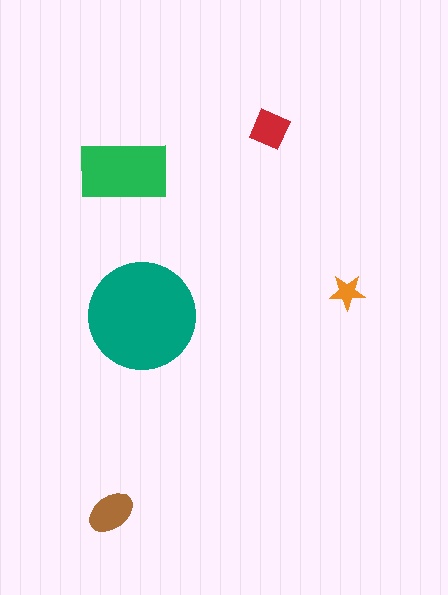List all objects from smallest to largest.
The orange star, the red square, the brown ellipse, the green rectangle, the teal circle.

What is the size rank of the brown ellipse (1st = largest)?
3rd.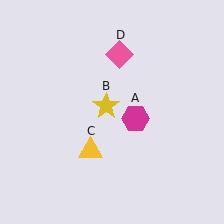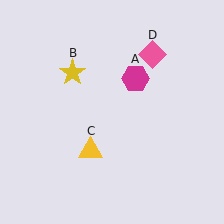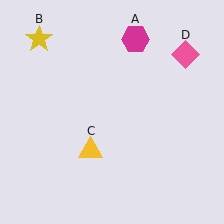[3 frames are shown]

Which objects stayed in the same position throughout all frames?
Yellow triangle (object C) remained stationary.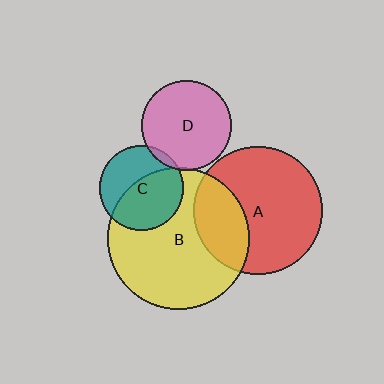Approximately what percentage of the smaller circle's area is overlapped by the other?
Approximately 5%.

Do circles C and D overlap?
Yes.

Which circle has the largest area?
Circle B (yellow).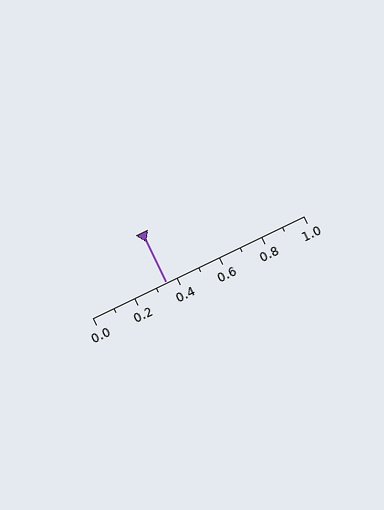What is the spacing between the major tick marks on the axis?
The major ticks are spaced 0.2 apart.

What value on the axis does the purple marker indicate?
The marker indicates approximately 0.35.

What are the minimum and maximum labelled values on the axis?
The axis runs from 0.0 to 1.0.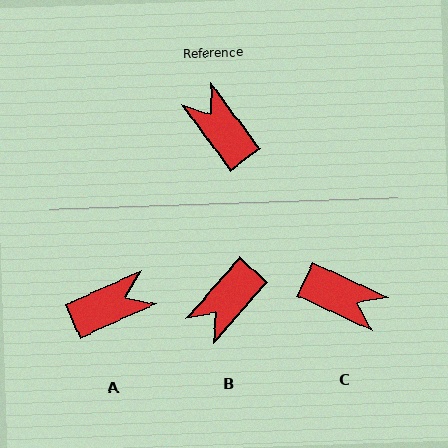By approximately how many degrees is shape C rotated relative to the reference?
Approximately 152 degrees clockwise.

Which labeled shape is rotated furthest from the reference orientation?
C, about 152 degrees away.